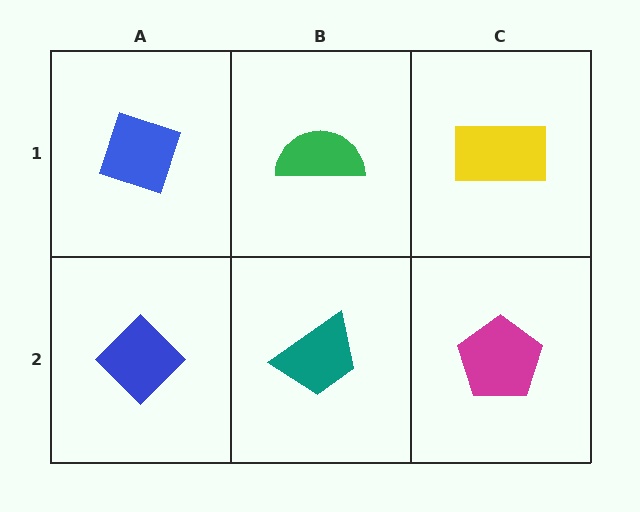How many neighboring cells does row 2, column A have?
2.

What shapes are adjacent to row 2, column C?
A yellow rectangle (row 1, column C), a teal trapezoid (row 2, column B).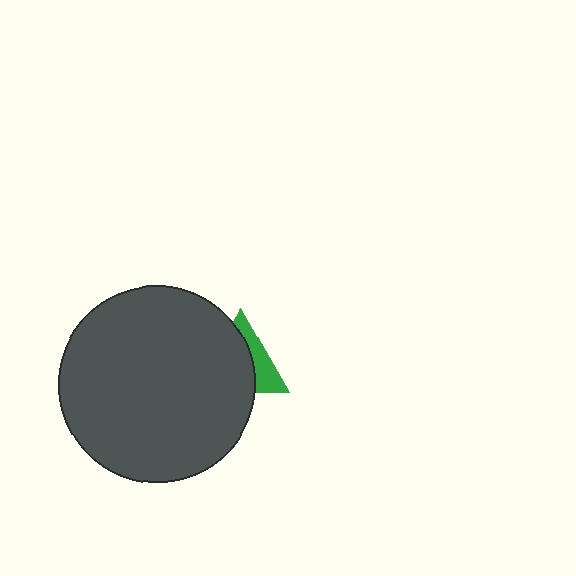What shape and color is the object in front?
The object in front is a dark gray circle.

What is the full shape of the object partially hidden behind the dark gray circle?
The partially hidden object is a green triangle.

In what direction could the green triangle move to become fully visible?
The green triangle could move right. That would shift it out from behind the dark gray circle entirely.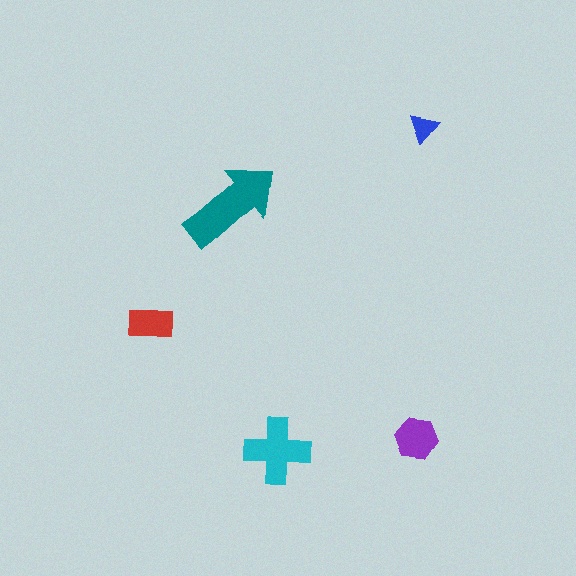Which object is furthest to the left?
The red rectangle is leftmost.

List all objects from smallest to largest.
The blue triangle, the red rectangle, the purple hexagon, the cyan cross, the teal arrow.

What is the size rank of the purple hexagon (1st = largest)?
3rd.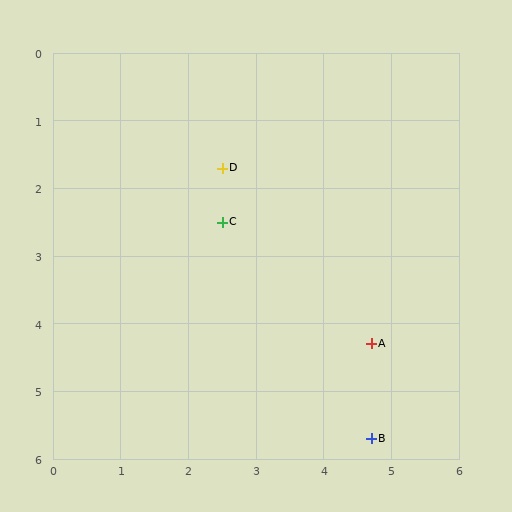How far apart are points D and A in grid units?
Points D and A are about 3.4 grid units apart.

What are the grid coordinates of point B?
Point B is at approximately (4.7, 5.7).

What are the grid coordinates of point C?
Point C is at approximately (2.5, 2.5).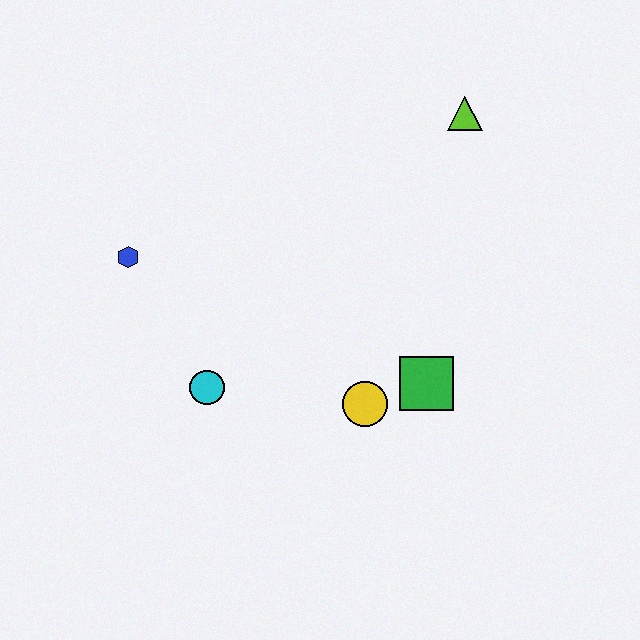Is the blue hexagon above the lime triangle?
No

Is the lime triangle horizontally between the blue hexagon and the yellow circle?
No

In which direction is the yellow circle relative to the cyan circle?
The yellow circle is to the right of the cyan circle.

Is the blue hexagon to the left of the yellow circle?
Yes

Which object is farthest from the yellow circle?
The lime triangle is farthest from the yellow circle.